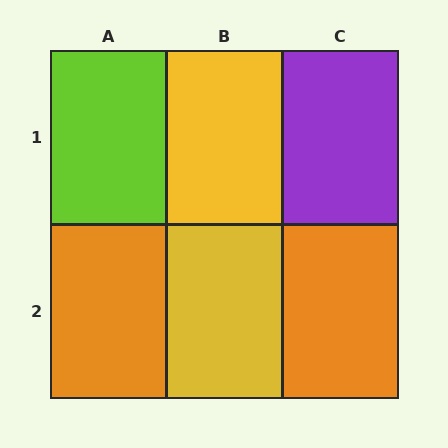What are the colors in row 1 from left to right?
Lime, yellow, purple.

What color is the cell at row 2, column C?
Orange.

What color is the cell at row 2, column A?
Orange.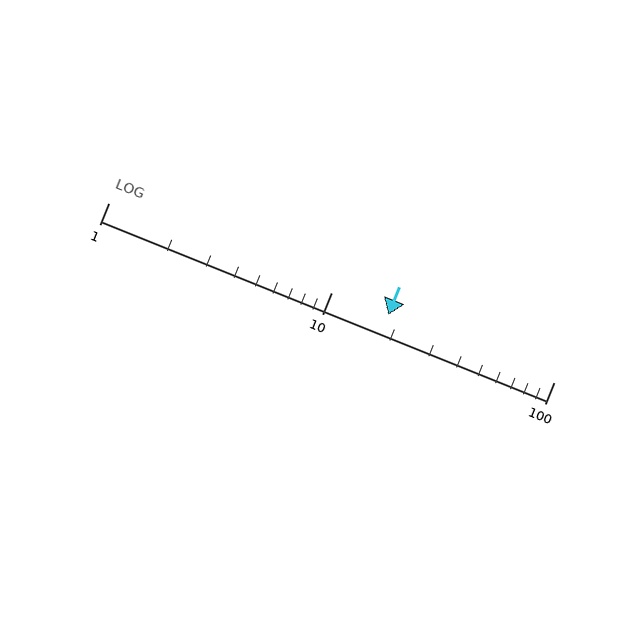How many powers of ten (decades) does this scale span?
The scale spans 2 decades, from 1 to 100.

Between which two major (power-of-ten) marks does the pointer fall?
The pointer is between 10 and 100.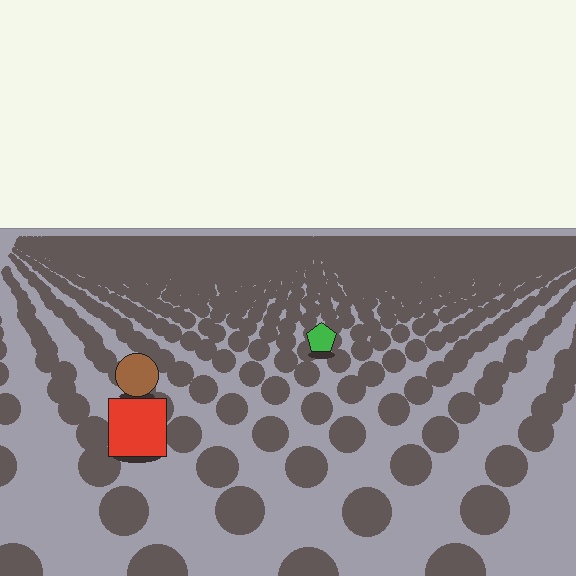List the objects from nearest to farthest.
From nearest to farthest: the red square, the brown circle, the green pentagon.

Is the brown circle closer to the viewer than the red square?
No. The red square is closer — you can tell from the texture gradient: the ground texture is coarser near it.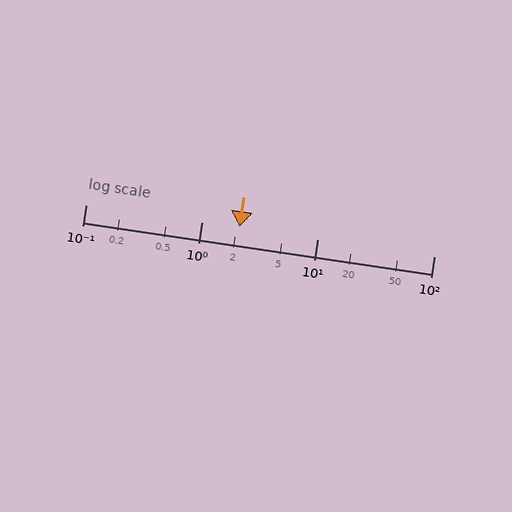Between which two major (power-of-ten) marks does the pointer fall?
The pointer is between 1 and 10.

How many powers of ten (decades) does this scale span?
The scale spans 3 decades, from 0.1 to 100.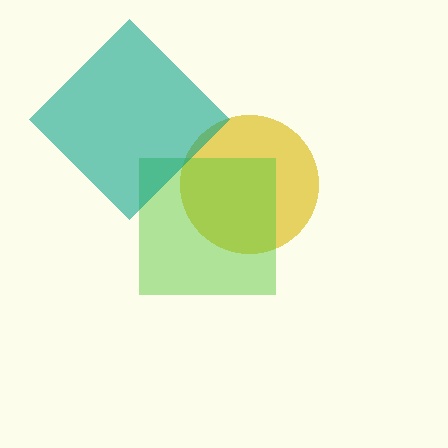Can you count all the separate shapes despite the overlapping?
Yes, there are 3 separate shapes.